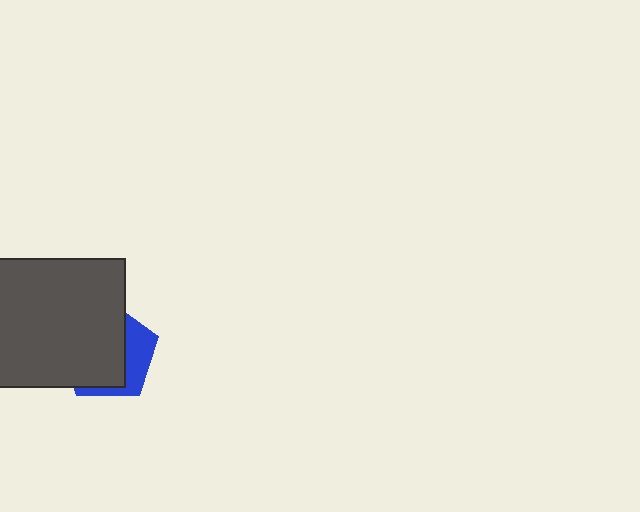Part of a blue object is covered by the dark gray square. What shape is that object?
It is a pentagon.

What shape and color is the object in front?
The object in front is a dark gray square.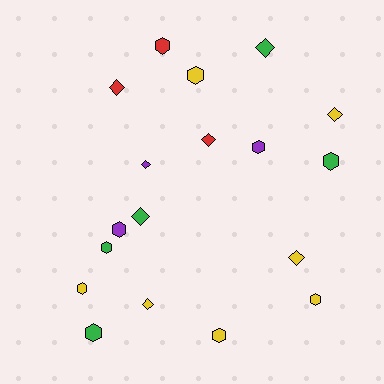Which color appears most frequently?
Yellow, with 7 objects.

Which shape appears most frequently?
Hexagon, with 10 objects.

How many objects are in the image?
There are 18 objects.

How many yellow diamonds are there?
There are 3 yellow diamonds.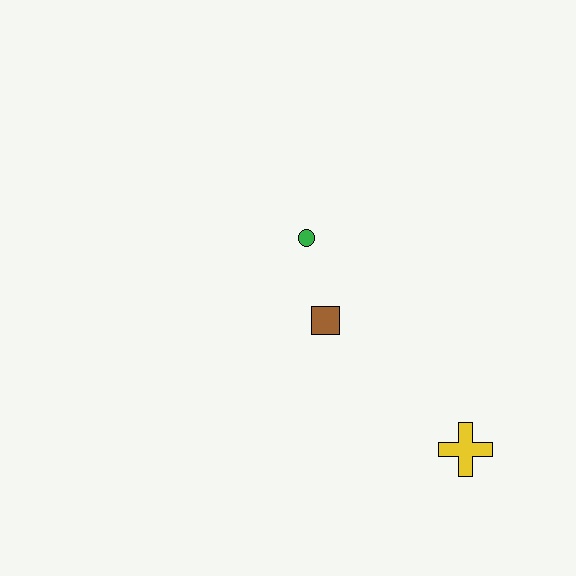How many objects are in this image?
There are 3 objects.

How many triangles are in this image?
There are no triangles.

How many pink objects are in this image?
There are no pink objects.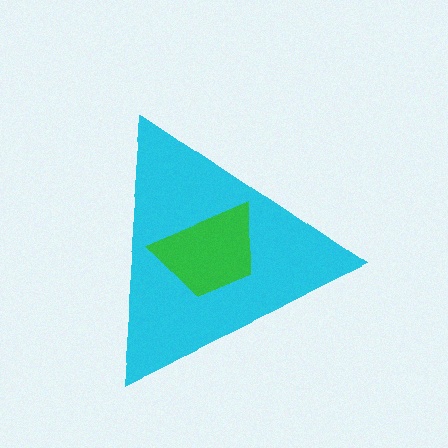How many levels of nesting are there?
2.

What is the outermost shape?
The cyan triangle.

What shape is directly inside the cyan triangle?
The green trapezoid.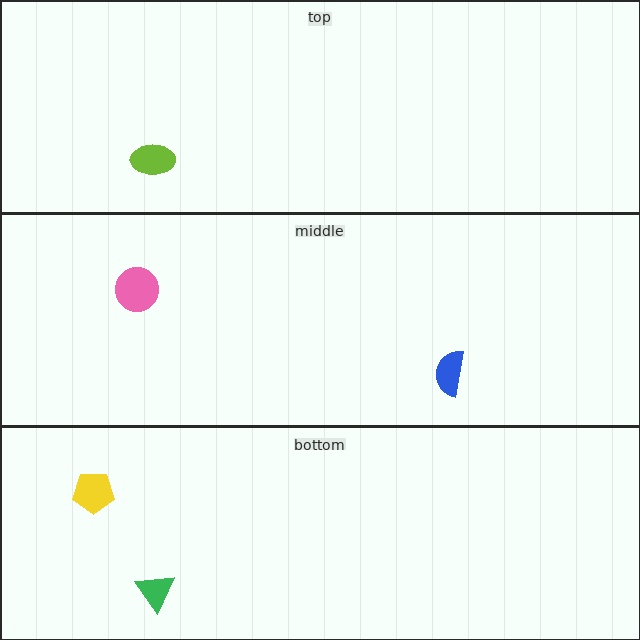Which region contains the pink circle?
The middle region.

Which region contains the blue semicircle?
The middle region.